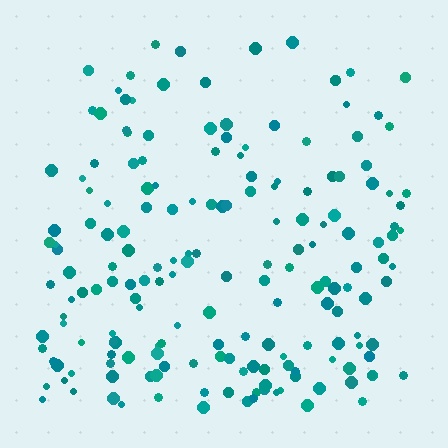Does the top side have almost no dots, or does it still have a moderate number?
Still a moderate number, just noticeably fewer than the bottom.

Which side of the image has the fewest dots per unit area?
The top.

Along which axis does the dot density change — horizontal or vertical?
Vertical.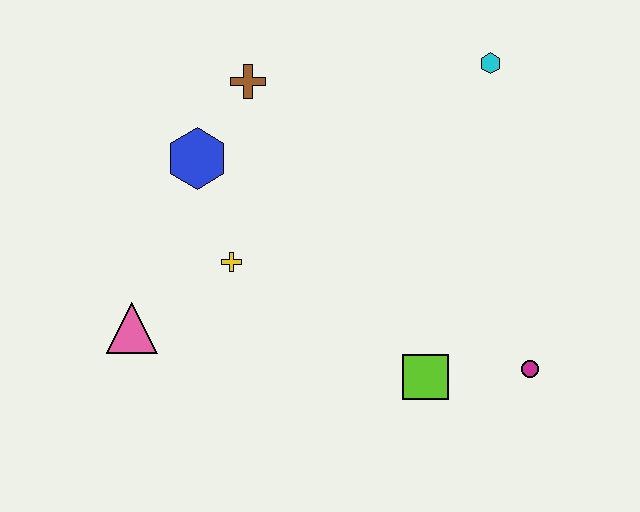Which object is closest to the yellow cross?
The blue hexagon is closest to the yellow cross.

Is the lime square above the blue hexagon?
No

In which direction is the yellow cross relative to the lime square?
The yellow cross is to the left of the lime square.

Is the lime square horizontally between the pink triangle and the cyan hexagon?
Yes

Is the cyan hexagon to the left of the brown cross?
No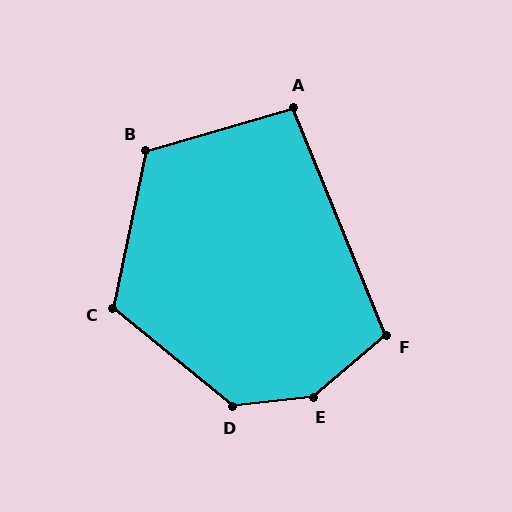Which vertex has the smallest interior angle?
A, at approximately 96 degrees.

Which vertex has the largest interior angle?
E, at approximately 146 degrees.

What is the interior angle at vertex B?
Approximately 118 degrees (obtuse).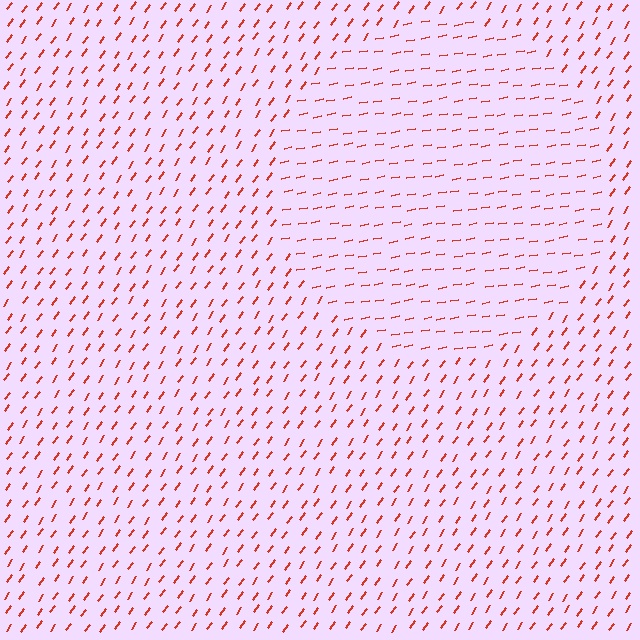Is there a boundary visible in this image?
Yes, there is a texture boundary formed by a change in line orientation.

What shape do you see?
I see a circle.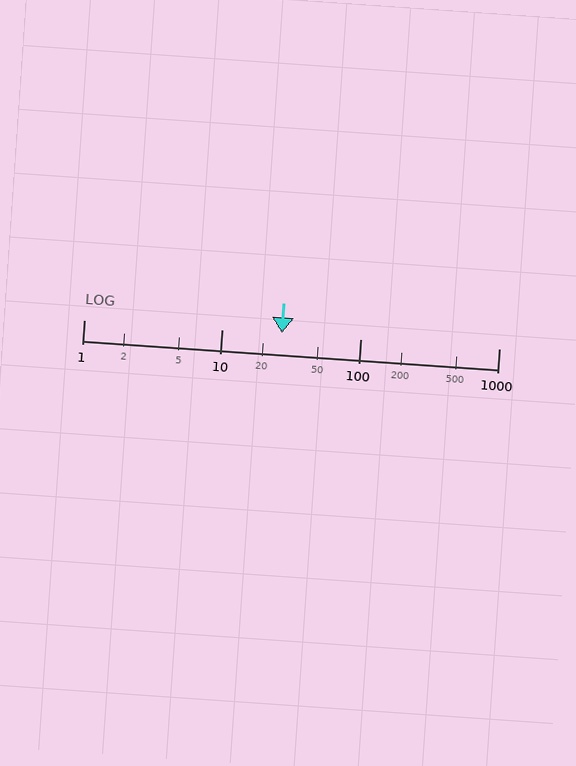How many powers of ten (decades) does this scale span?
The scale spans 3 decades, from 1 to 1000.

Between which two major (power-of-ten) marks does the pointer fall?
The pointer is between 10 and 100.